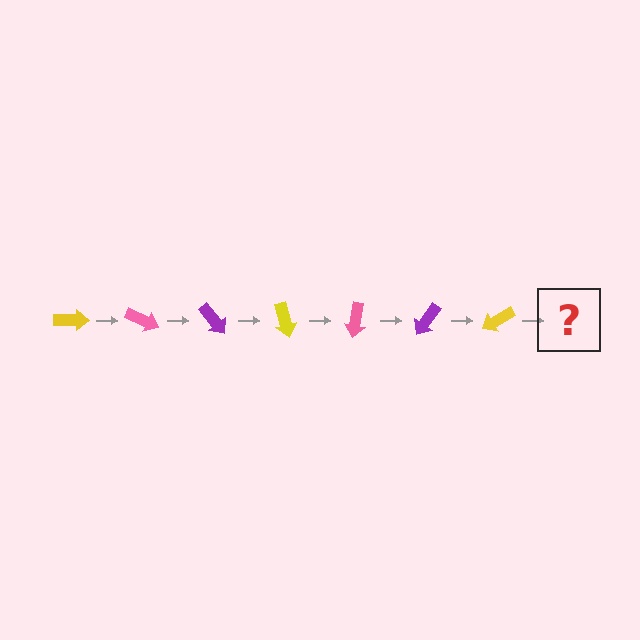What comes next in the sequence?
The next element should be a pink arrow, rotated 175 degrees from the start.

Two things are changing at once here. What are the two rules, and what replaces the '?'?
The two rules are that it rotates 25 degrees each step and the color cycles through yellow, pink, and purple. The '?' should be a pink arrow, rotated 175 degrees from the start.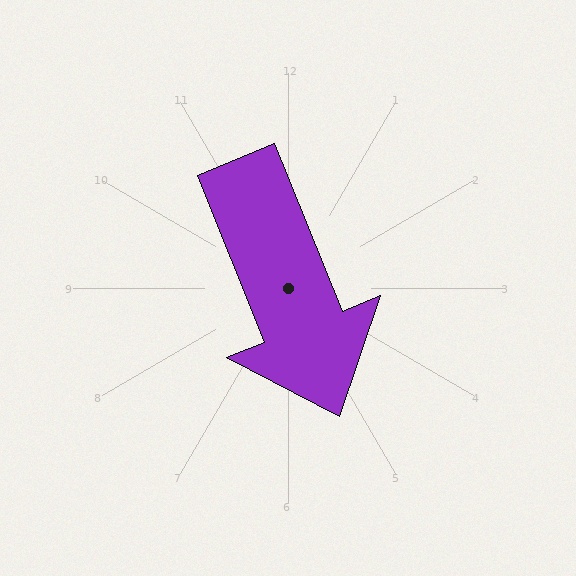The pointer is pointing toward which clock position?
Roughly 5 o'clock.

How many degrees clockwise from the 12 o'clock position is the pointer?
Approximately 158 degrees.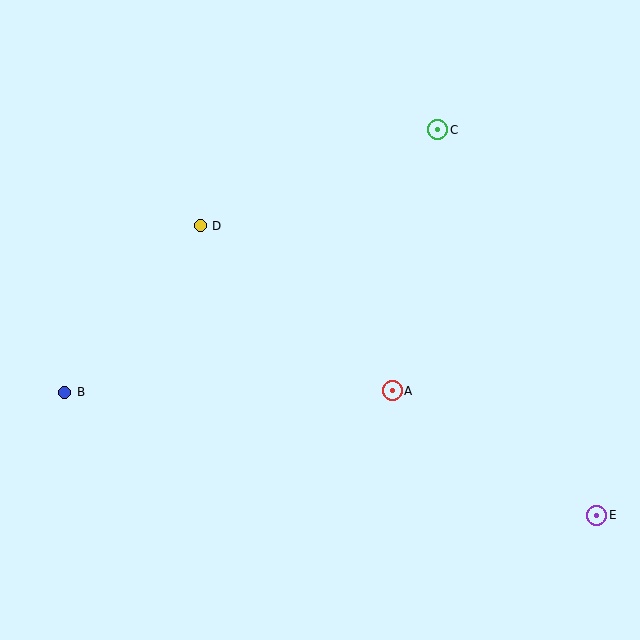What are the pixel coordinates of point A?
Point A is at (392, 391).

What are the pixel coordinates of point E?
Point E is at (597, 515).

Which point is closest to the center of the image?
Point A at (392, 391) is closest to the center.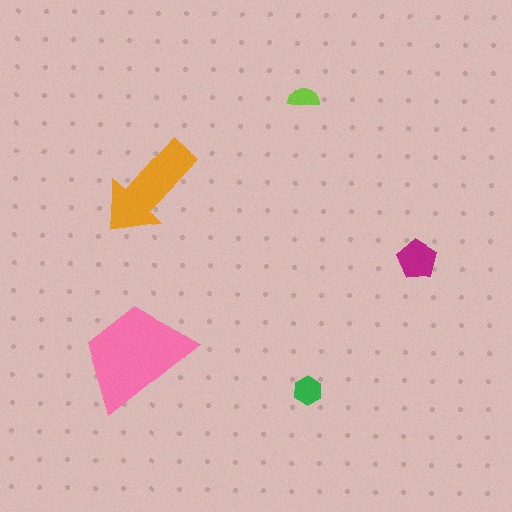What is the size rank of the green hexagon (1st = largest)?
4th.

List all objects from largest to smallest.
The pink trapezoid, the orange arrow, the magenta pentagon, the green hexagon, the lime semicircle.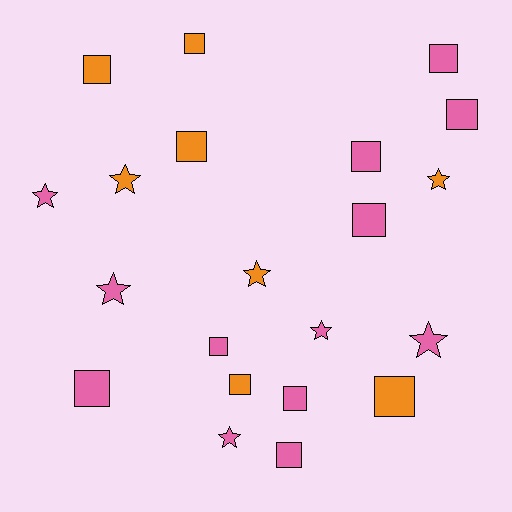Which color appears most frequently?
Pink, with 13 objects.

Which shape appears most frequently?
Square, with 13 objects.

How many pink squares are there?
There are 8 pink squares.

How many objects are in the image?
There are 21 objects.